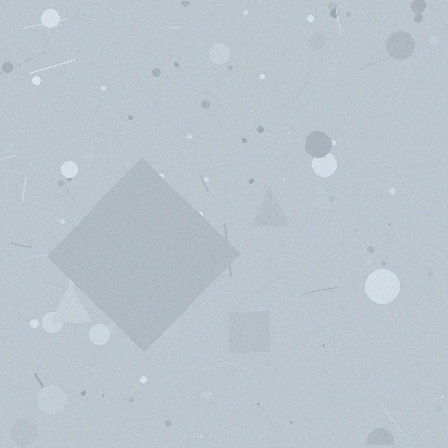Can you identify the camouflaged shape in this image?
The camouflaged shape is a diamond.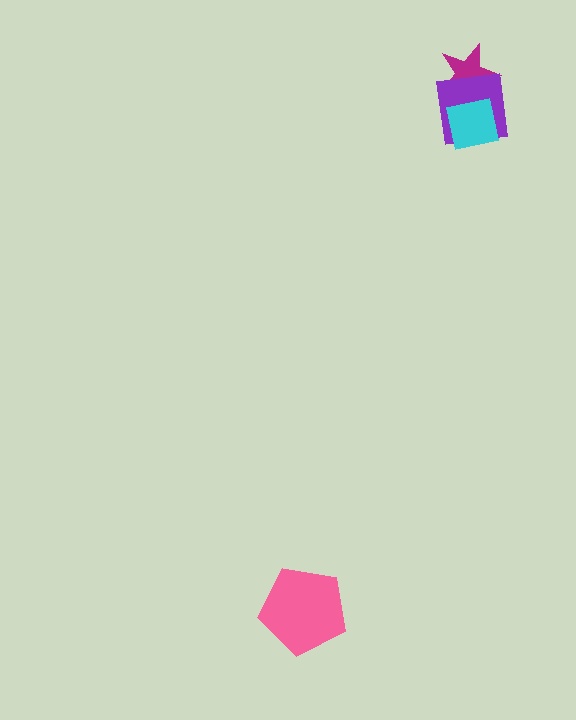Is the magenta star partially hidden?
Yes, it is partially covered by another shape.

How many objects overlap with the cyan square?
2 objects overlap with the cyan square.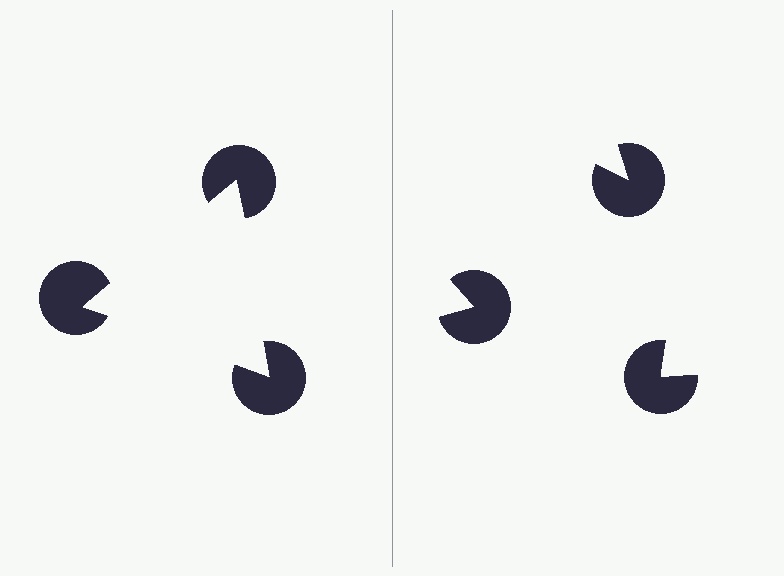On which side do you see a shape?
An illusory triangle appears on the left side. On the right side the wedge cuts are rotated, so no coherent shape forms.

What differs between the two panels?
The pac-man discs are positioned identically on both sides; only the wedge orientations differ. On the left they align to a triangle; on the right they are misaligned.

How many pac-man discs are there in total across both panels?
6 — 3 on each side.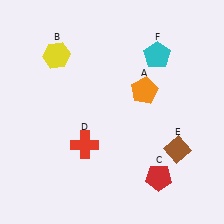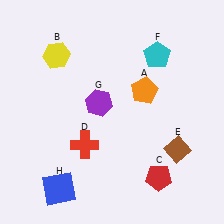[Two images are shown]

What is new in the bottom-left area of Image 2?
A blue square (H) was added in the bottom-left area of Image 2.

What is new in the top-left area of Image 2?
A purple hexagon (G) was added in the top-left area of Image 2.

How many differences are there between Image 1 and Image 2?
There are 2 differences between the two images.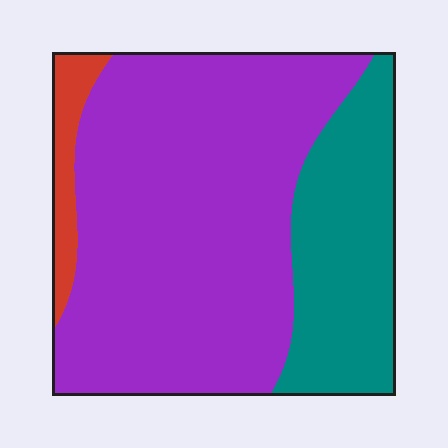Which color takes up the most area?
Purple, at roughly 70%.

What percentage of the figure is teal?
Teal covers roughly 25% of the figure.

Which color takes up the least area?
Red, at roughly 5%.